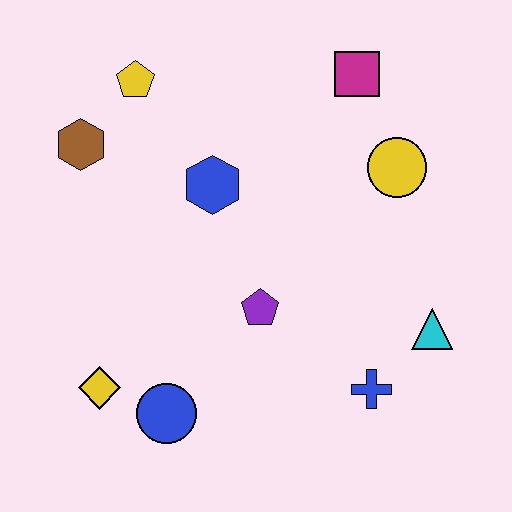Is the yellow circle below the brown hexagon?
Yes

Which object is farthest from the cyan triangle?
The brown hexagon is farthest from the cyan triangle.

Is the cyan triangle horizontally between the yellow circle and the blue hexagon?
No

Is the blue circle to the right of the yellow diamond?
Yes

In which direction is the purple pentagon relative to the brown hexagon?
The purple pentagon is to the right of the brown hexagon.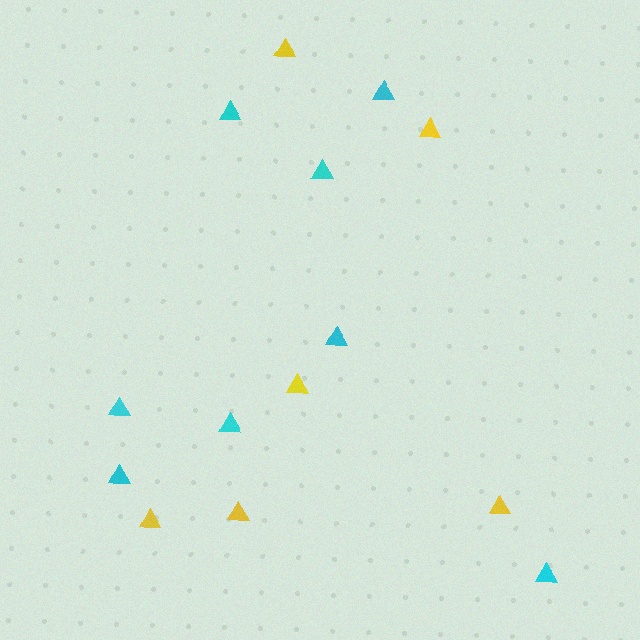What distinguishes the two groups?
There are 2 groups: one group of yellow triangles (6) and one group of cyan triangles (8).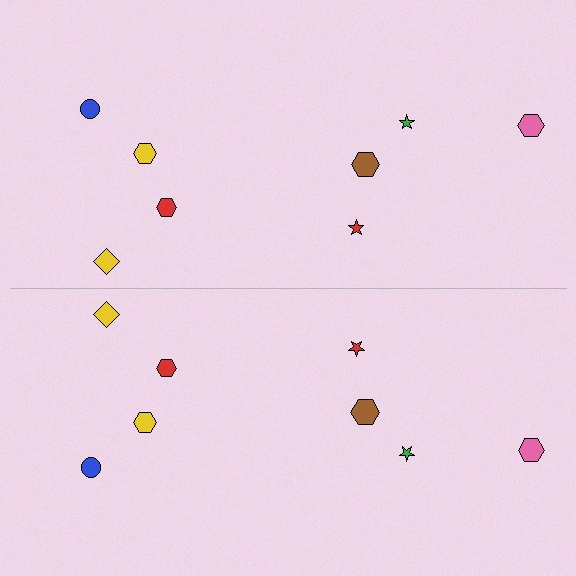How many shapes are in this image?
There are 16 shapes in this image.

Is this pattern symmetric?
Yes, this pattern has bilateral (reflection) symmetry.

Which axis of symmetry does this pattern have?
The pattern has a horizontal axis of symmetry running through the center of the image.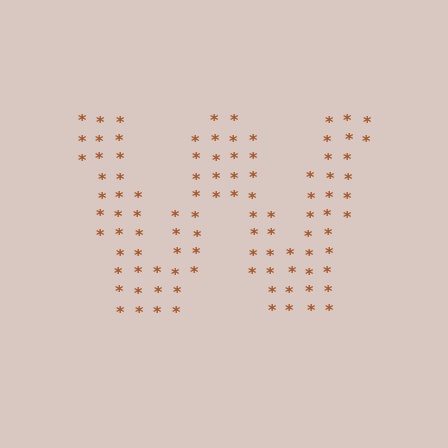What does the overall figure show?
The overall figure shows the letter W.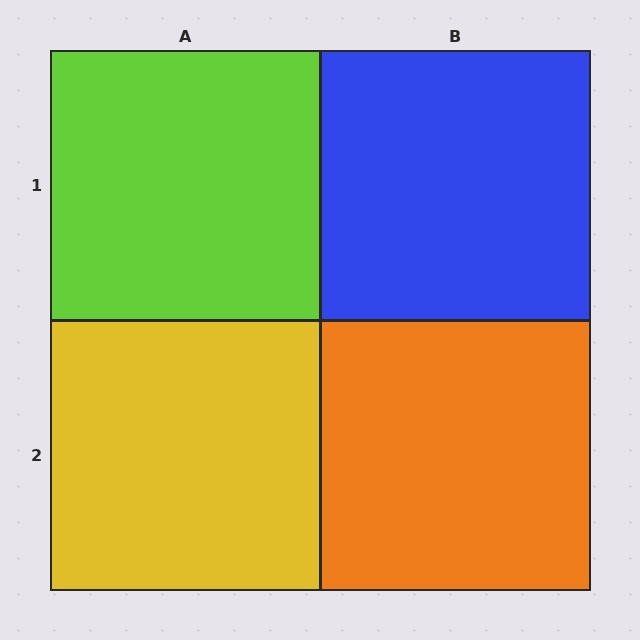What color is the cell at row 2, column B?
Orange.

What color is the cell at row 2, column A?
Yellow.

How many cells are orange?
1 cell is orange.